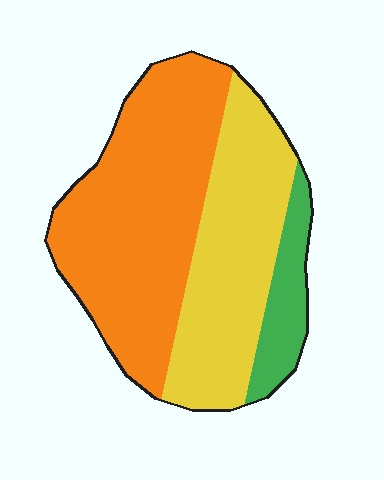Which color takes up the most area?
Orange, at roughly 50%.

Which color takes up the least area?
Green, at roughly 10%.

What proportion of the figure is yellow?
Yellow takes up about three eighths (3/8) of the figure.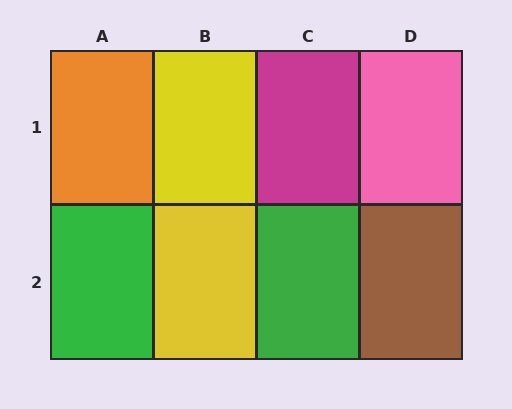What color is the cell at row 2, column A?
Green.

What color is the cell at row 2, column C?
Green.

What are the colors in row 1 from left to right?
Orange, yellow, magenta, pink.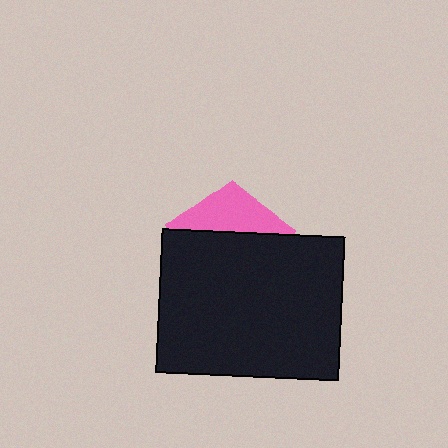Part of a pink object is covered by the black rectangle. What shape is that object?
It is a pentagon.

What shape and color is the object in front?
The object in front is a black rectangle.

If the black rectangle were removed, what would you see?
You would see the complete pink pentagon.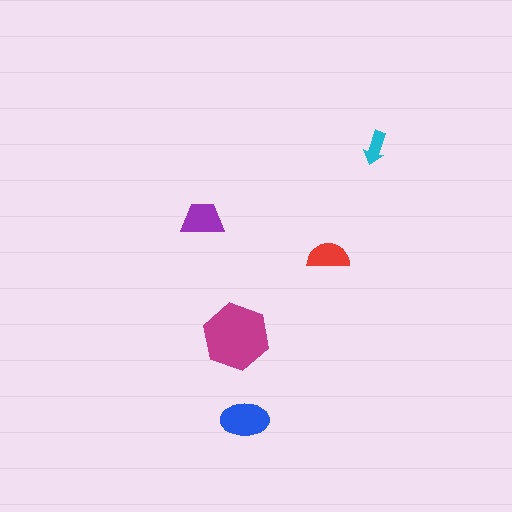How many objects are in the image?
There are 5 objects in the image.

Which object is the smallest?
The cyan arrow.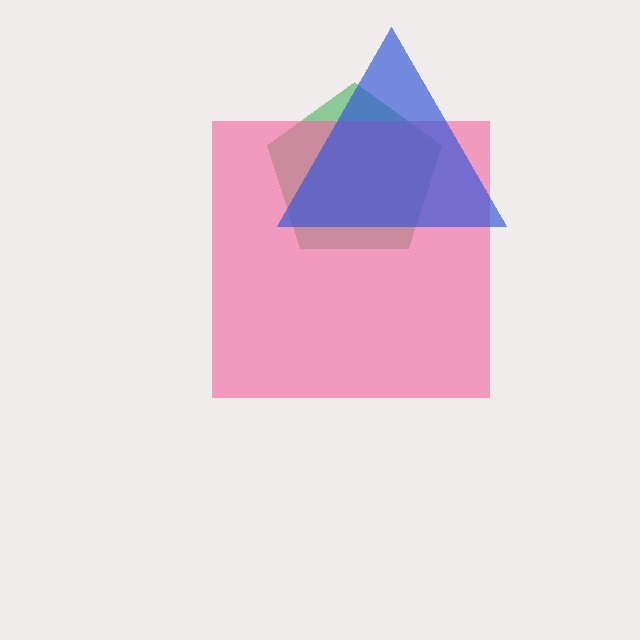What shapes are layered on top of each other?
The layered shapes are: a green pentagon, a pink square, a blue triangle.